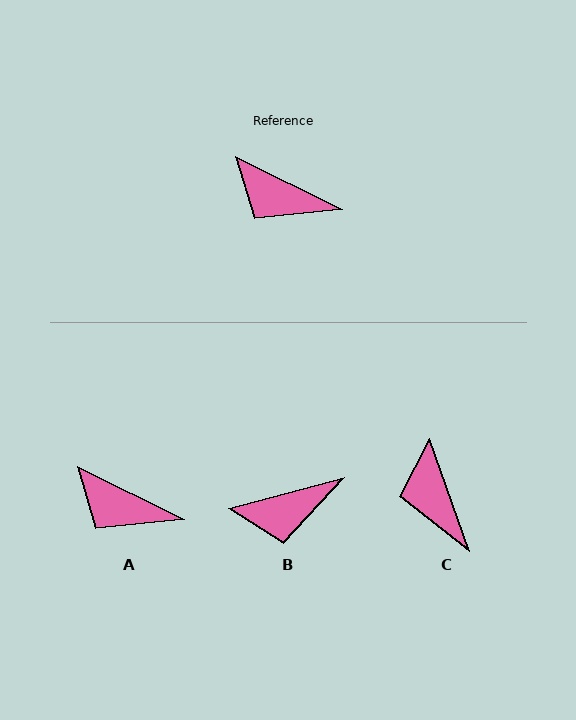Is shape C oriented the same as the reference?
No, it is off by about 44 degrees.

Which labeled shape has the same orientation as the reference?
A.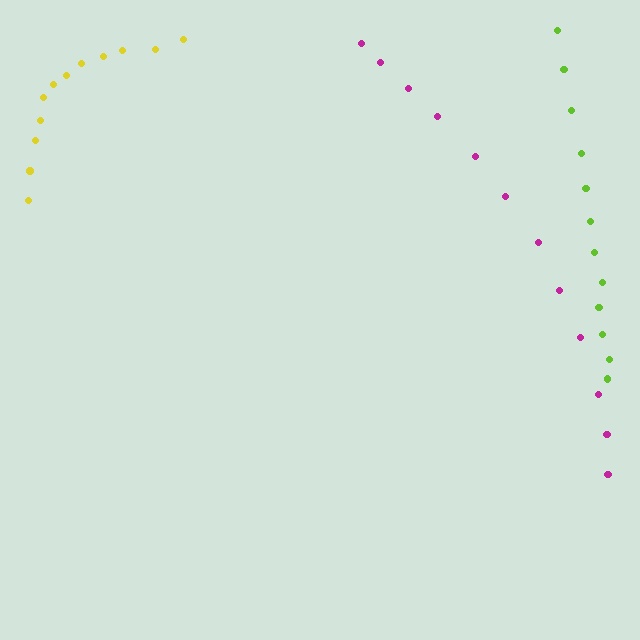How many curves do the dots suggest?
There are 3 distinct paths.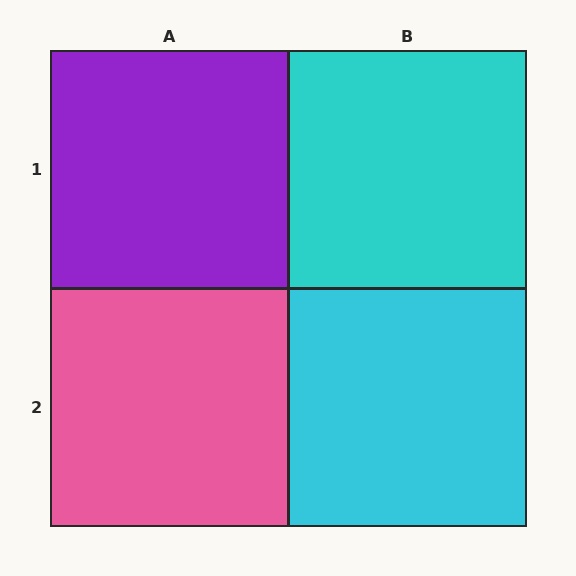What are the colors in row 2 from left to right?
Pink, cyan.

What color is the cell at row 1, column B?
Cyan.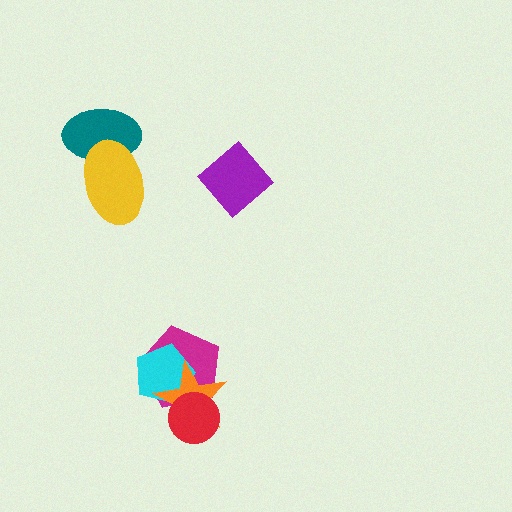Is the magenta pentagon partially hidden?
Yes, it is partially covered by another shape.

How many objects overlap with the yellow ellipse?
1 object overlaps with the yellow ellipse.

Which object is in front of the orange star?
The red circle is in front of the orange star.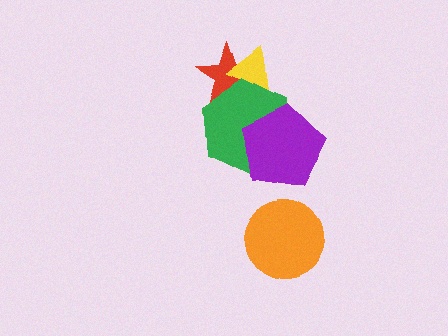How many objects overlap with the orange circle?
0 objects overlap with the orange circle.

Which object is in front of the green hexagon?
The purple pentagon is in front of the green hexagon.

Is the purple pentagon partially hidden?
No, no other shape covers it.